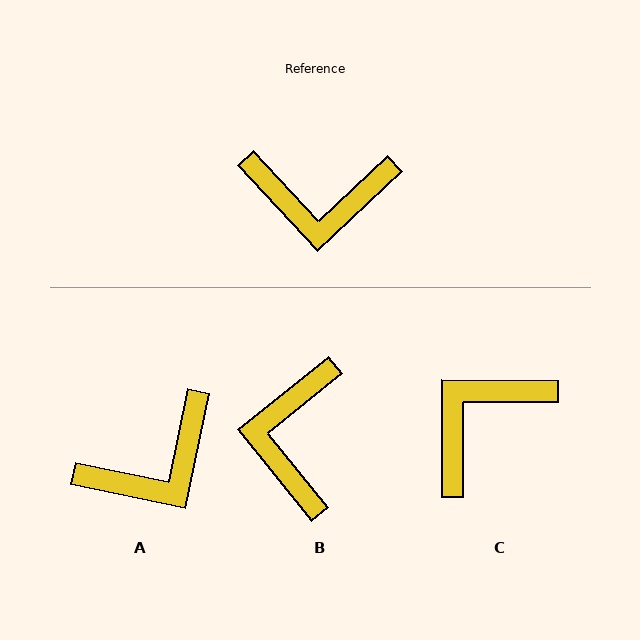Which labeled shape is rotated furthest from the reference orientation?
C, about 133 degrees away.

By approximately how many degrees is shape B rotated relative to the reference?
Approximately 94 degrees clockwise.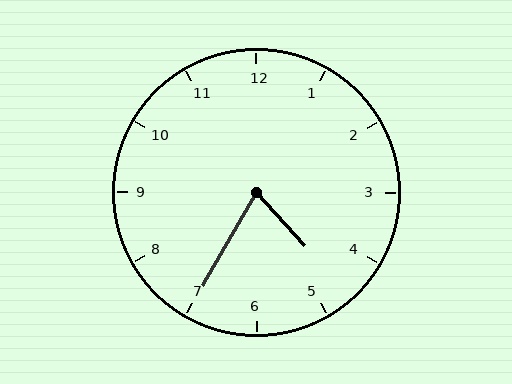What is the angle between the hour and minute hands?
Approximately 72 degrees.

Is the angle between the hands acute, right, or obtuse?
It is acute.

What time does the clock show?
4:35.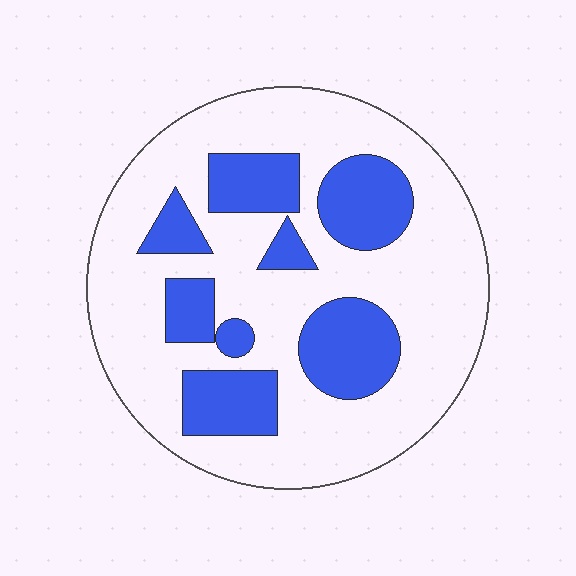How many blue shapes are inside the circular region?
8.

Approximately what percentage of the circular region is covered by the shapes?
Approximately 30%.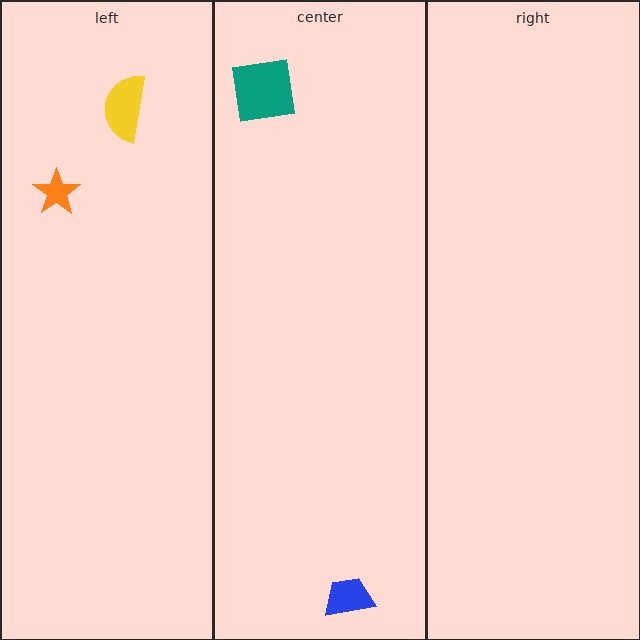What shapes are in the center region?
The teal square, the blue trapezoid.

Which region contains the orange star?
The left region.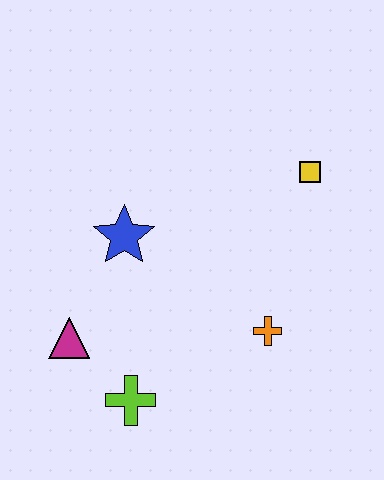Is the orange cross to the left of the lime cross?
No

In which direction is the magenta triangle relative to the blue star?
The magenta triangle is below the blue star.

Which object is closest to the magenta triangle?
The lime cross is closest to the magenta triangle.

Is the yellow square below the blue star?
No